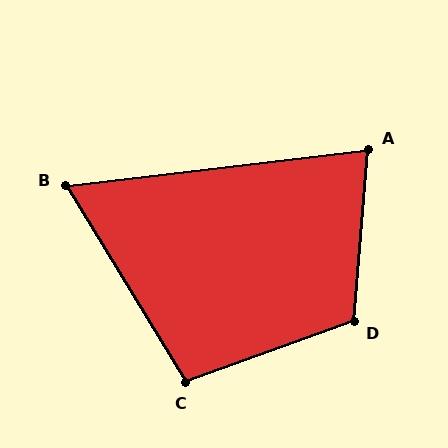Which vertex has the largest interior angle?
D, at approximately 115 degrees.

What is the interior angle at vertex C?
Approximately 102 degrees (obtuse).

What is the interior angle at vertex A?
Approximately 78 degrees (acute).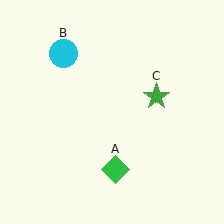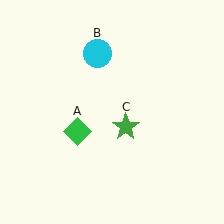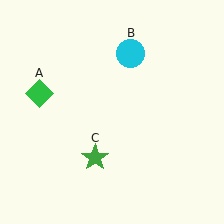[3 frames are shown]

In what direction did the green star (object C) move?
The green star (object C) moved down and to the left.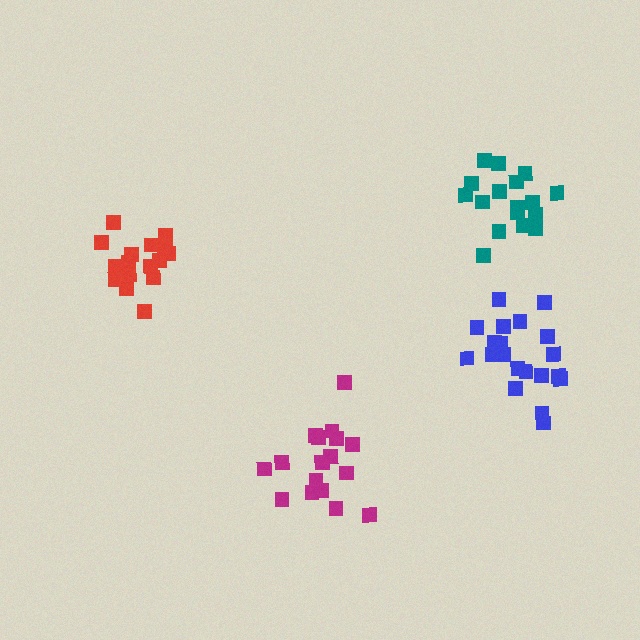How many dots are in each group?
Group 1: 17 dots, Group 2: 20 dots, Group 3: 17 dots, Group 4: 17 dots (71 total).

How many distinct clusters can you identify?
There are 4 distinct clusters.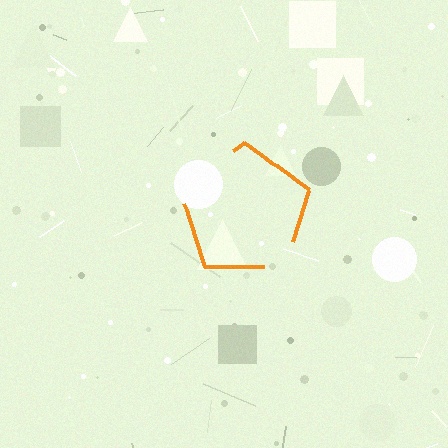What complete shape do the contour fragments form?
The contour fragments form a pentagon.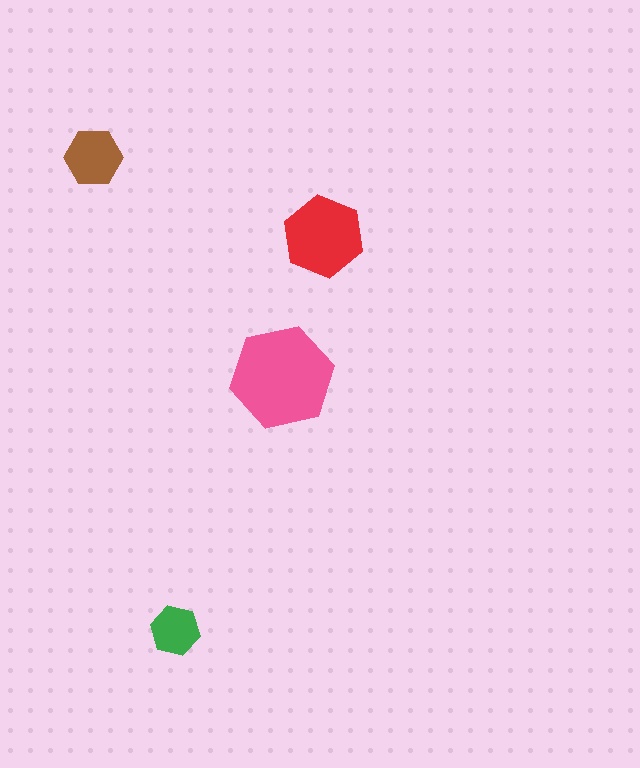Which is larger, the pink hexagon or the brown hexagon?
The pink one.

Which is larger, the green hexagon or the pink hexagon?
The pink one.